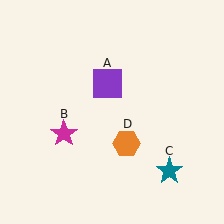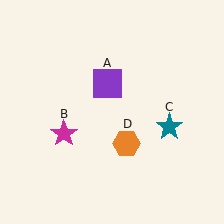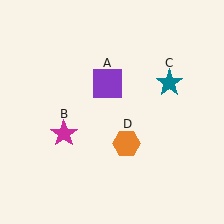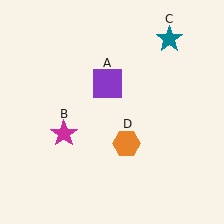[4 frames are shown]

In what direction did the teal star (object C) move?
The teal star (object C) moved up.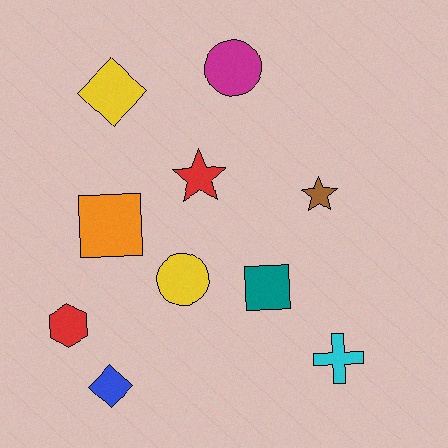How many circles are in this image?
There are 2 circles.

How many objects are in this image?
There are 10 objects.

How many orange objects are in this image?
There is 1 orange object.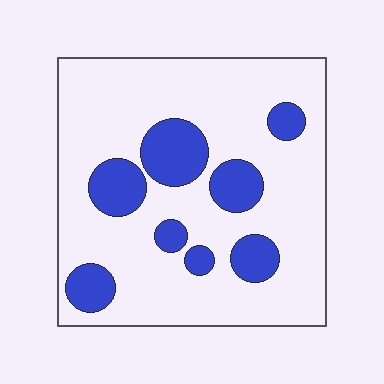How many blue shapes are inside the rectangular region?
8.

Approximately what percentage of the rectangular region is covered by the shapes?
Approximately 20%.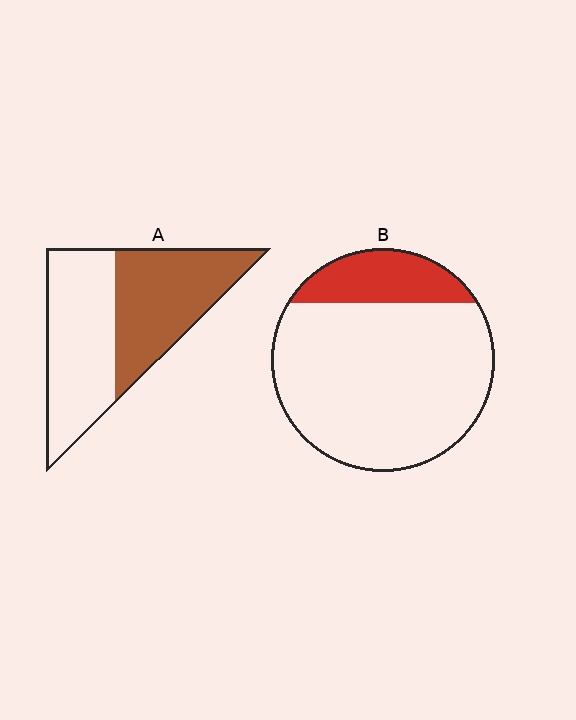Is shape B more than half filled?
No.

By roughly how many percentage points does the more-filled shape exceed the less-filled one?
By roughly 30 percentage points (A over B).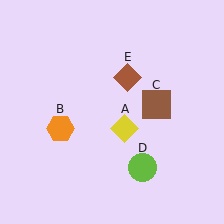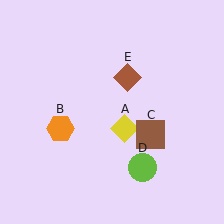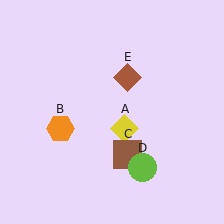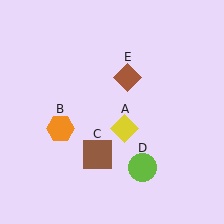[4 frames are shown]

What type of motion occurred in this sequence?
The brown square (object C) rotated clockwise around the center of the scene.